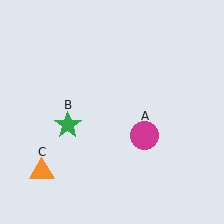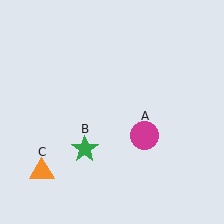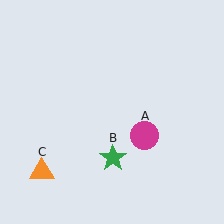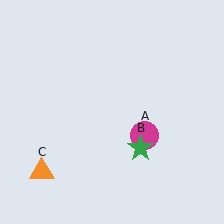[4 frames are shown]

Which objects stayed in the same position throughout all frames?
Magenta circle (object A) and orange triangle (object C) remained stationary.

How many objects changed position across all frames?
1 object changed position: green star (object B).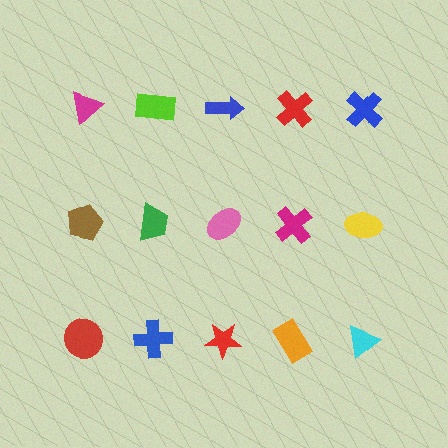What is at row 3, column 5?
A cyan triangle.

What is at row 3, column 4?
An orange rectangle.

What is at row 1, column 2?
A lime rectangle.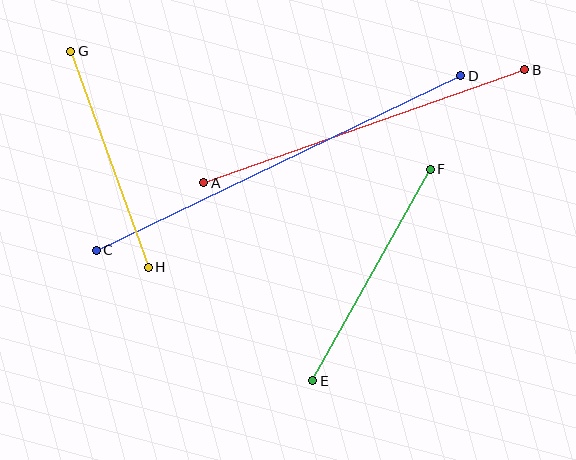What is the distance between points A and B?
The distance is approximately 340 pixels.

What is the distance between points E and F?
The distance is approximately 242 pixels.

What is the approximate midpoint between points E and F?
The midpoint is at approximately (372, 275) pixels.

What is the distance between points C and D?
The distance is approximately 404 pixels.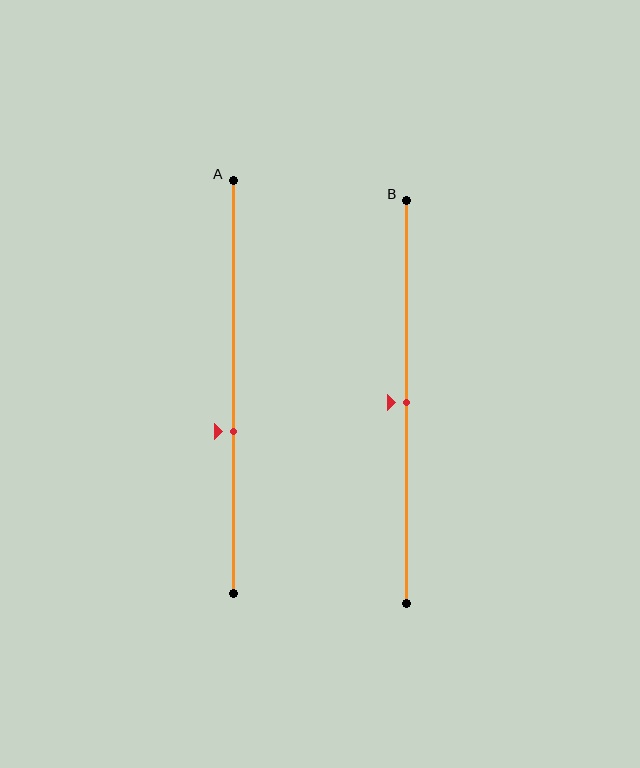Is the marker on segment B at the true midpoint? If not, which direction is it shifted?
Yes, the marker on segment B is at the true midpoint.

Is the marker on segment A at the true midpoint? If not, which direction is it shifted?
No, the marker on segment A is shifted downward by about 11% of the segment length.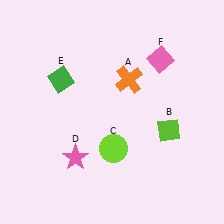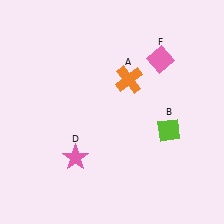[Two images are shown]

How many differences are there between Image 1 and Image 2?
There are 2 differences between the two images.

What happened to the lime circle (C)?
The lime circle (C) was removed in Image 2. It was in the bottom-right area of Image 1.